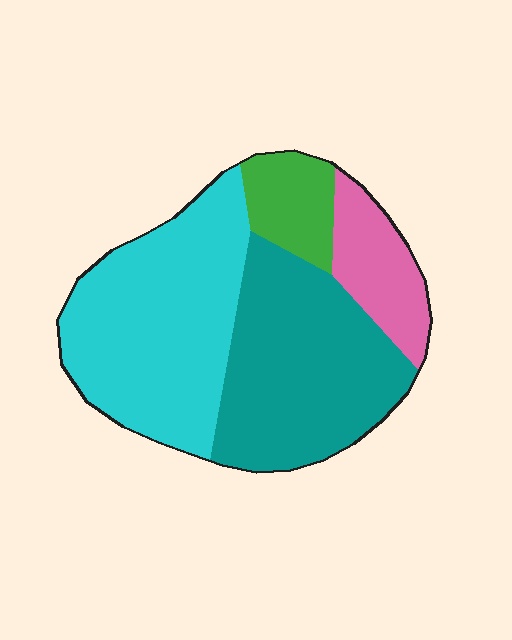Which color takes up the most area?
Cyan, at roughly 40%.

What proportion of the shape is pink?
Pink takes up about one eighth (1/8) of the shape.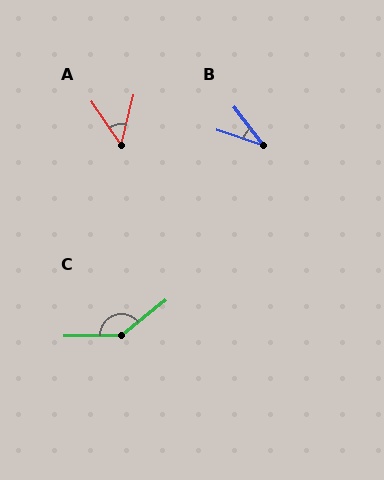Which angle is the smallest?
B, at approximately 34 degrees.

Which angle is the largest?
C, at approximately 141 degrees.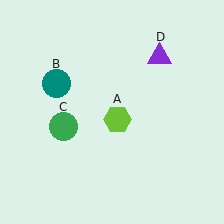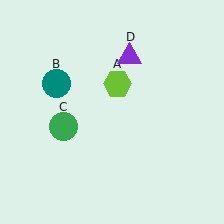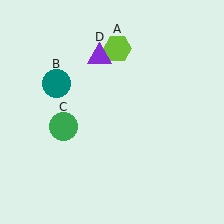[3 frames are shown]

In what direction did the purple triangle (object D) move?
The purple triangle (object D) moved left.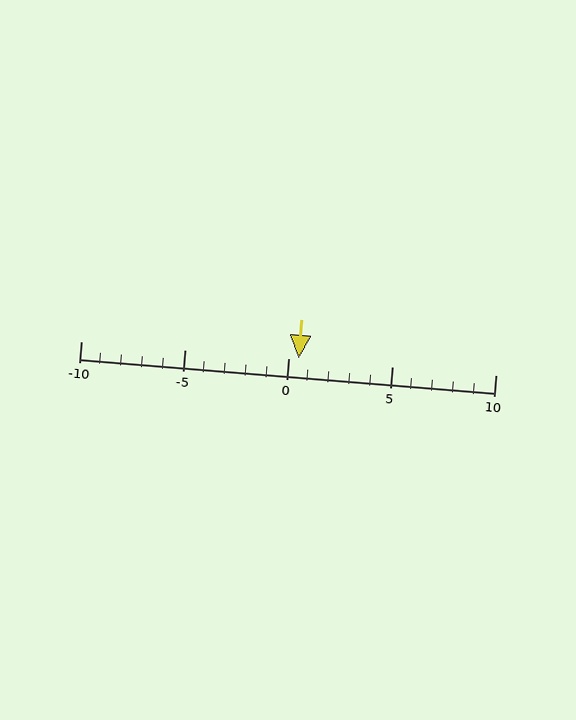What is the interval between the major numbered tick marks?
The major tick marks are spaced 5 units apart.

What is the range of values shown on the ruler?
The ruler shows values from -10 to 10.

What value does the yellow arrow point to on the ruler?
The yellow arrow points to approximately 0.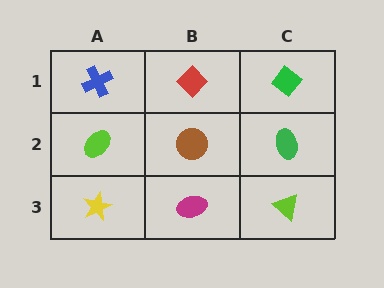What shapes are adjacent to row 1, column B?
A brown circle (row 2, column B), a blue cross (row 1, column A), a green diamond (row 1, column C).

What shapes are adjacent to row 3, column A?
A lime ellipse (row 2, column A), a magenta ellipse (row 3, column B).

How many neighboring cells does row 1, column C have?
2.